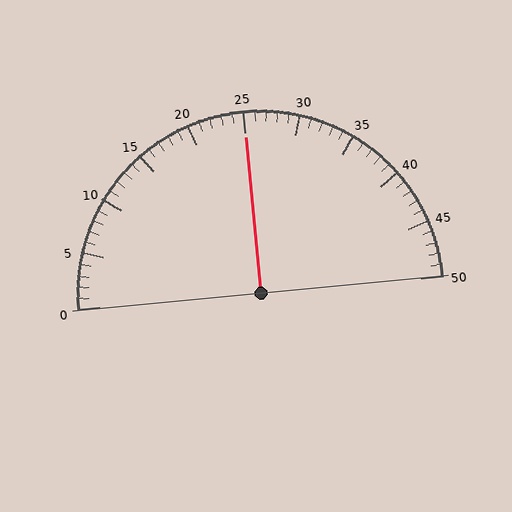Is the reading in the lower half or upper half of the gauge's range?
The reading is in the upper half of the range (0 to 50).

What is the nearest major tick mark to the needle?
The nearest major tick mark is 25.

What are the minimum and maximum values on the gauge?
The gauge ranges from 0 to 50.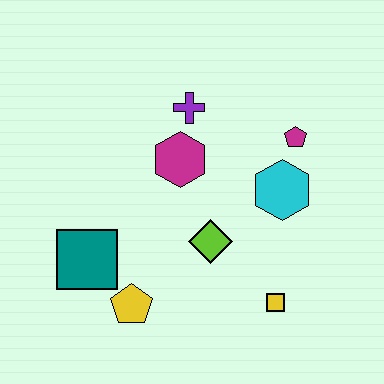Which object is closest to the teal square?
The yellow pentagon is closest to the teal square.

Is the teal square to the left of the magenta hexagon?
Yes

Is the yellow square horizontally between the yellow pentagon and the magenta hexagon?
No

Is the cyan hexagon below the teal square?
No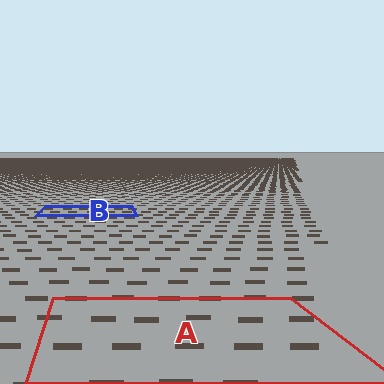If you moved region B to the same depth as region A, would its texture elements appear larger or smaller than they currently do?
They would appear larger. At a closer depth, the same texture elements are projected at a bigger on-screen size.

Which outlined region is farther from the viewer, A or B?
Region B is farther from the viewer — the texture elements inside it appear smaller and more densely packed.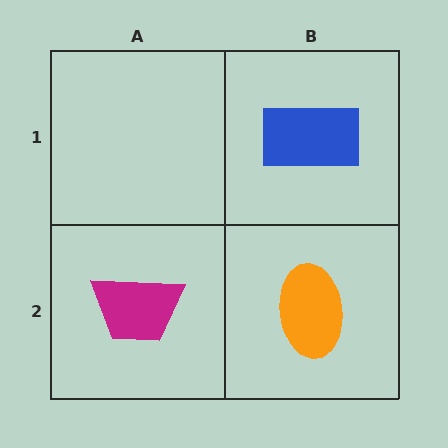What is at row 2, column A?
A magenta trapezoid.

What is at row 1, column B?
A blue rectangle.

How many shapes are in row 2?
2 shapes.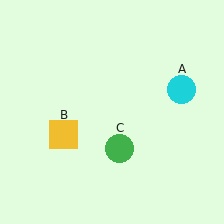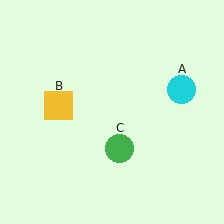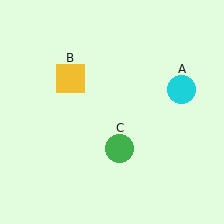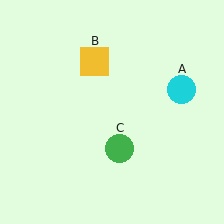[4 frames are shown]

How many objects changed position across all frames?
1 object changed position: yellow square (object B).